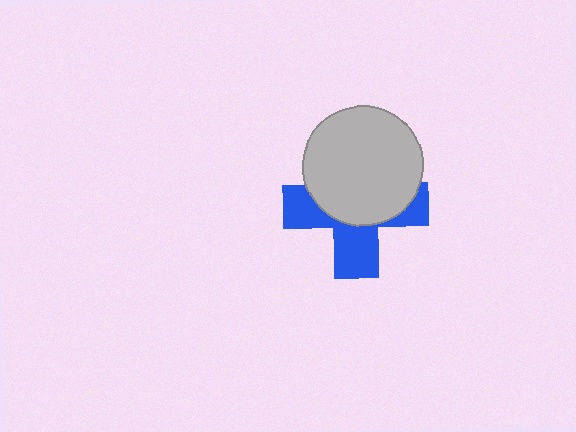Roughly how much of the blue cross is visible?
About half of it is visible (roughly 46%).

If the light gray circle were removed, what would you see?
You would see the complete blue cross.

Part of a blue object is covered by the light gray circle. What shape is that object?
It is a cross.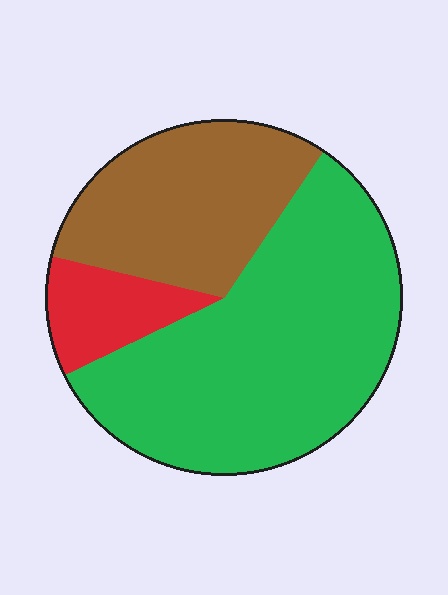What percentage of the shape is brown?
Brown covers about 30% of the shape.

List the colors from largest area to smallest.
From largest to smallest: green, brown, red.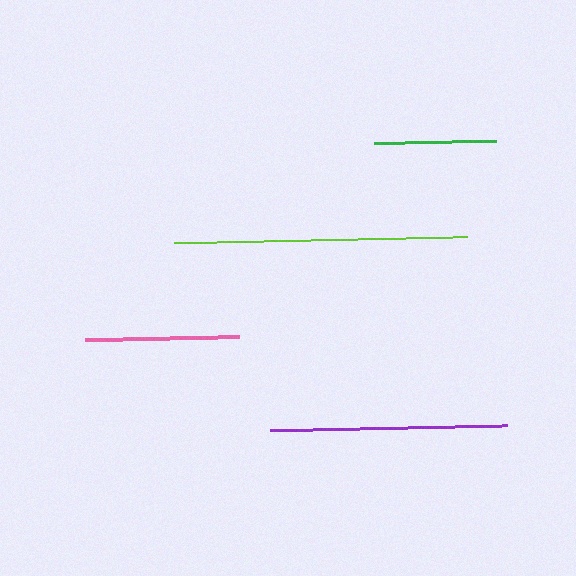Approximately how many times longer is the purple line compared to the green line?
The purple line is approximately 2.0 times the length of the green line.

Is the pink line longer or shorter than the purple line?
The purple line is longer than the pink line.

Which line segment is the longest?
The lime line is the longest at approximately 293 pixels.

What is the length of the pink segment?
The pink segment is approximately 154 pixels long.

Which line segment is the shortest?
The green line is the shortest at approximately 121 pixels.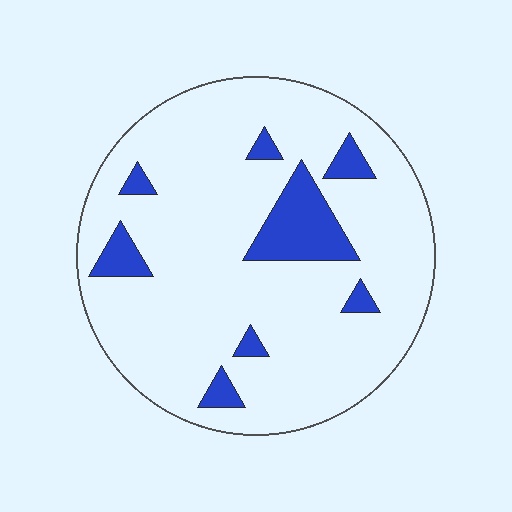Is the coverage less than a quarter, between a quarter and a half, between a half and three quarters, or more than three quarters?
Less than a quarter.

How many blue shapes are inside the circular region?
8.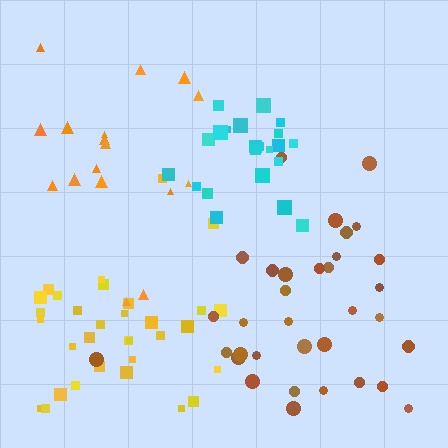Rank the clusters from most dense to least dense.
cyan, yellow, brown, orange.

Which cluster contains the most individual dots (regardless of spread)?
Brown (34).